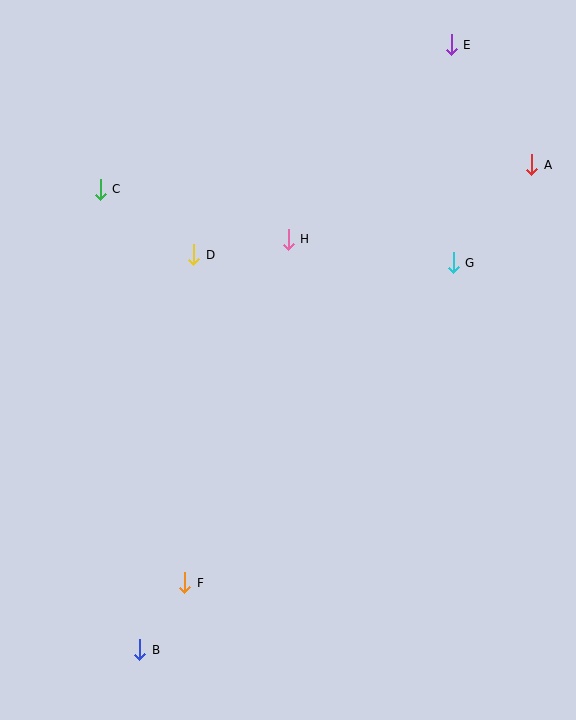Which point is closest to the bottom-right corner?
Point F is closest to the bottom-right corner.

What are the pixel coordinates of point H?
Point H is at (288, 239).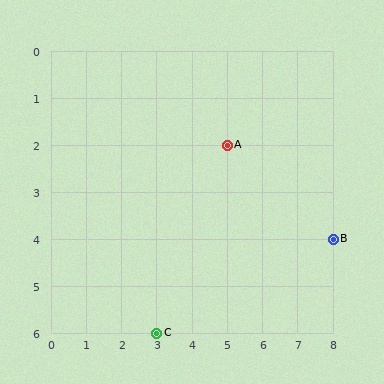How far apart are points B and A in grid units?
Points B and A are 3 columns and 2 rows apart (about 3.6 grid units diagonally).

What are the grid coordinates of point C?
Point C is at grid coordinates (3, 6).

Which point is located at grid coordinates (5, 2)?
Point A is at (5, 2).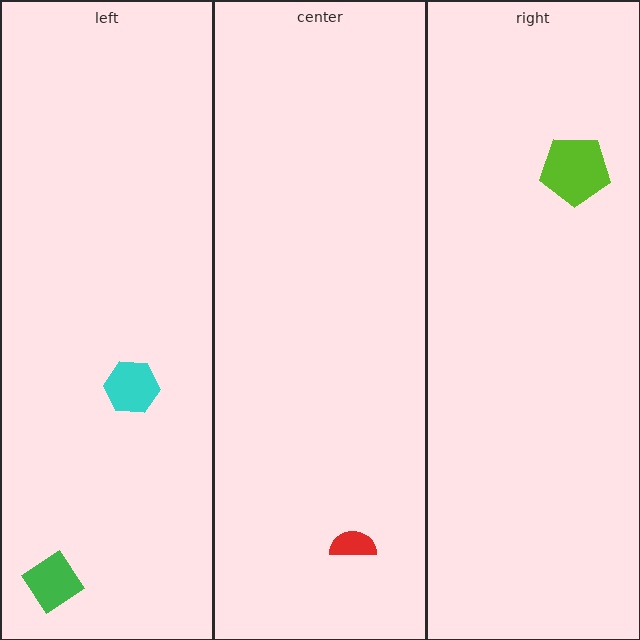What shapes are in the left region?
The cyan hexagon, the green diamond.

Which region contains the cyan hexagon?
The left region.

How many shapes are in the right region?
1.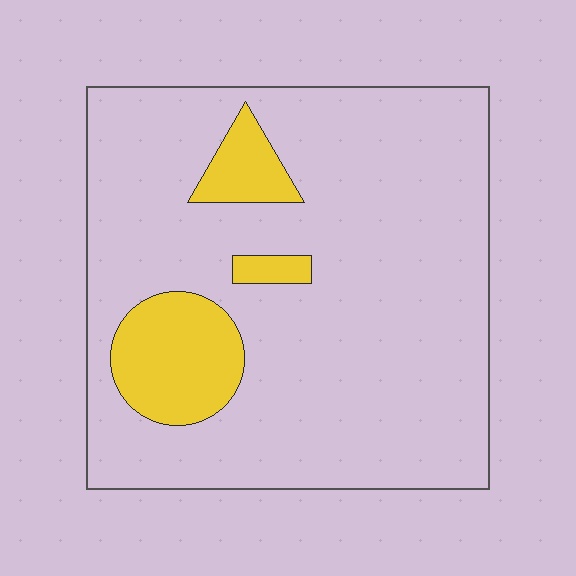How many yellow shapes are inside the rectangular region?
3.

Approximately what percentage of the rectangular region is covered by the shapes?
Approximately 15%.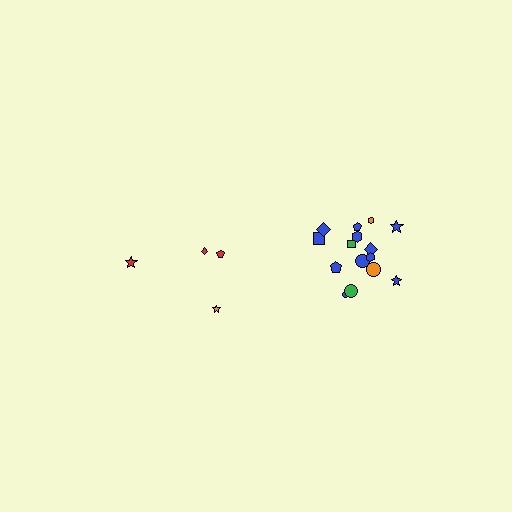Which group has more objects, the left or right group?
The right group.